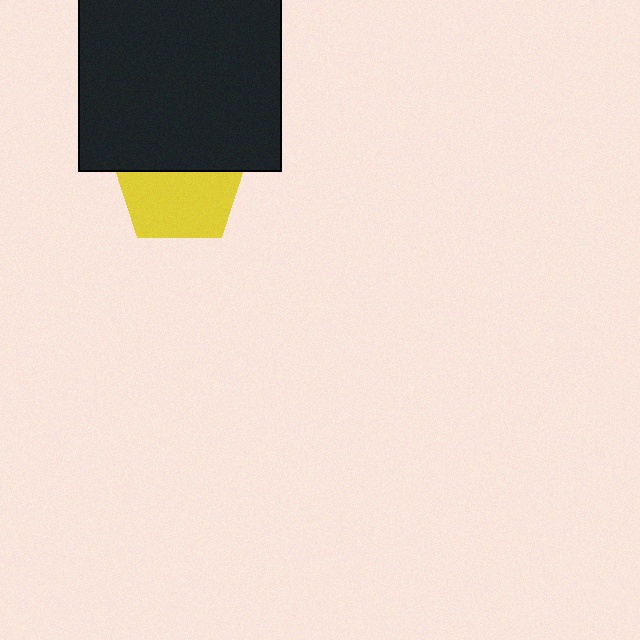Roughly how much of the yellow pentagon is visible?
About half of it is visible (roughly 57%).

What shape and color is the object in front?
The object in front is a black square.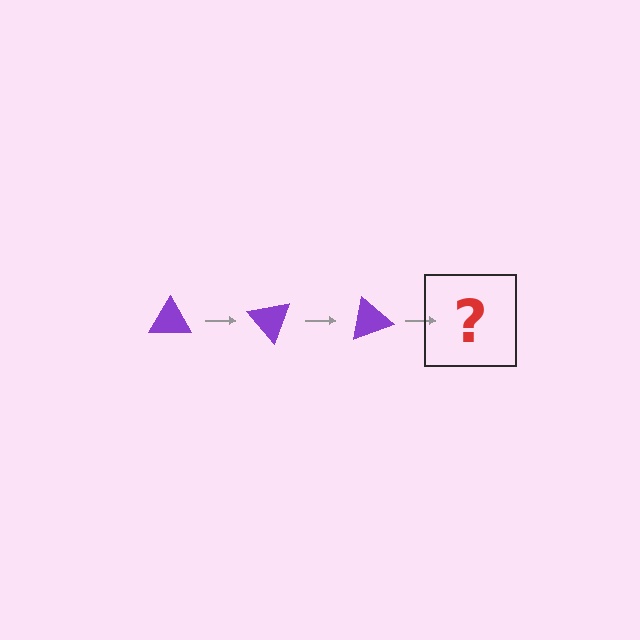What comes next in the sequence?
The next element should be a purple triangle rotated 150 degrees.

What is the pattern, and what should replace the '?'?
The pattern is that the triangle rotates 50 degrees each step. The '?' should be a purple triangle rotated 150 degrees.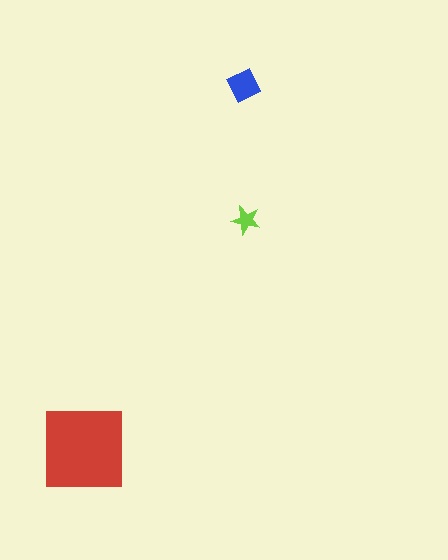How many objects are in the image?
There are 3 objects in the image.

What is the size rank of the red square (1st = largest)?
1st.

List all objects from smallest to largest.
The lime star, the blue diamond, the red square.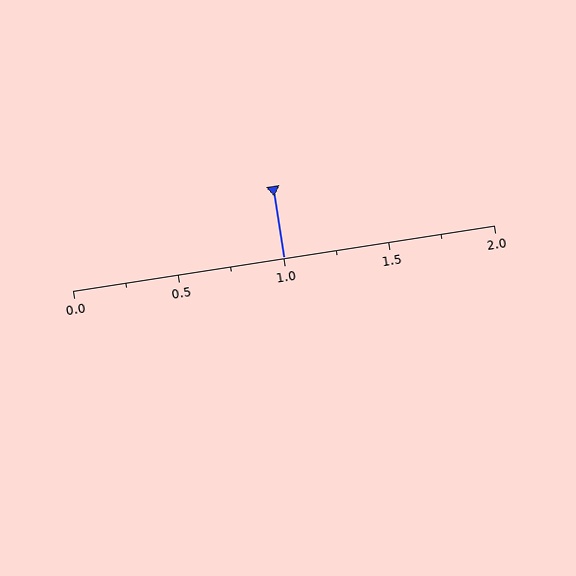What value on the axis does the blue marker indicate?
The marker indicates approximately 1.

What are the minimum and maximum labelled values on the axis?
The axis runs from 0.0 to 2.0.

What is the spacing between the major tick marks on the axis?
The major ticks are spaced 0.5 apart.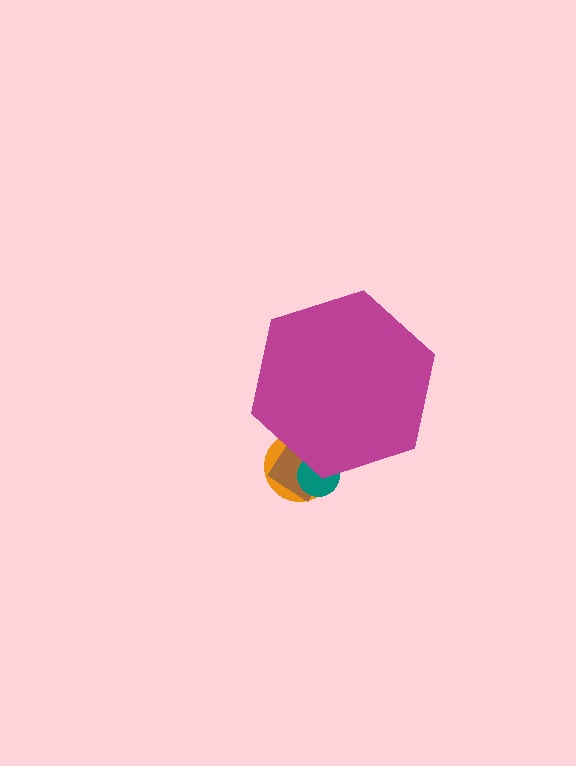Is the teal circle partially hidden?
Yes, the teal circle is partially hidden behind the magenta hexagon.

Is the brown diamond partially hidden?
Yes, the brown diamond is partially hidden behind the magenta hexagon.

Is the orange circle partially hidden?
Yes, the orange circle is partially hidden behind the magenta hexagon.